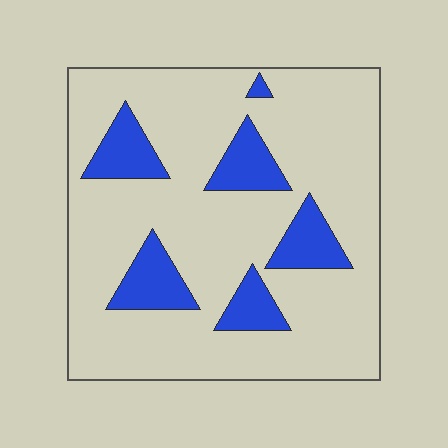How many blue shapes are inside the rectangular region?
6.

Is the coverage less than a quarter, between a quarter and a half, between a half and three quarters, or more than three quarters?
Less than a quarter.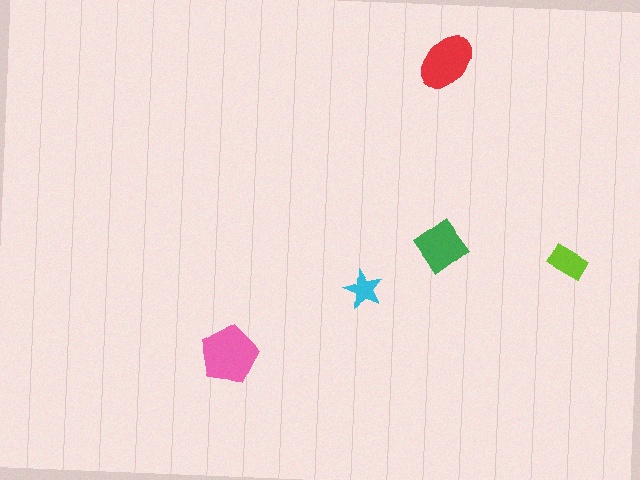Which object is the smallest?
The cyan star.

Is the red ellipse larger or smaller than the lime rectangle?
Larger.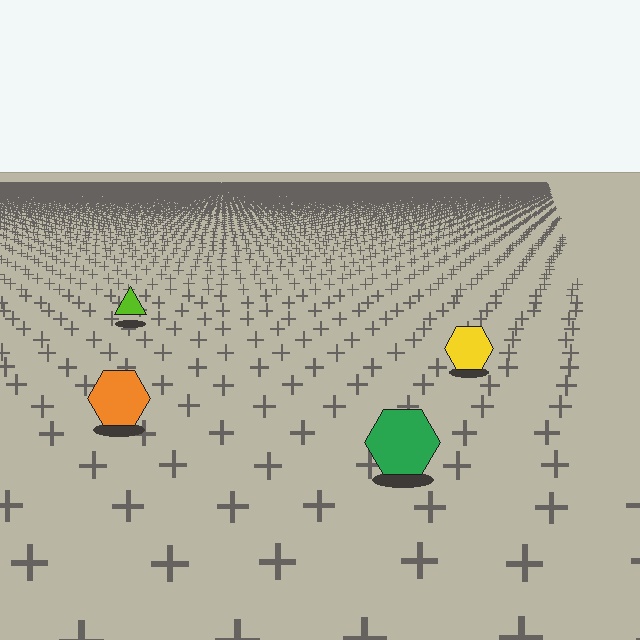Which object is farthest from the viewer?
The lime triangle is farthest from the viewer. It appears smaller and the ground texture around it is denser.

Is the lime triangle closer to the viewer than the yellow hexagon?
No. The yellow hexagon is closer — you can tell from the texture gradient: the ground texture is coarser near it.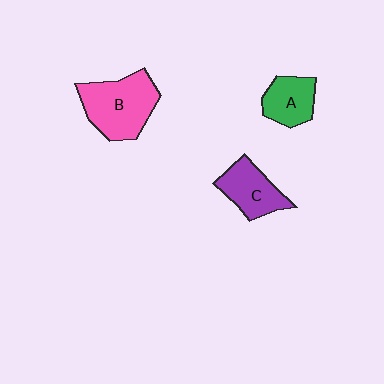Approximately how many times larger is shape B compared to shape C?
Approximately 1.5 times.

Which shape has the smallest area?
Shape A (green).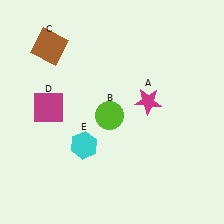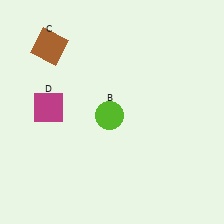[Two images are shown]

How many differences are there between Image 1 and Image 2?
There are 2 differences between the two images.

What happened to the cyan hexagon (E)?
The cyan hexagon (E) was removed in Image 2. It was in the bottom-left area of Image 1.